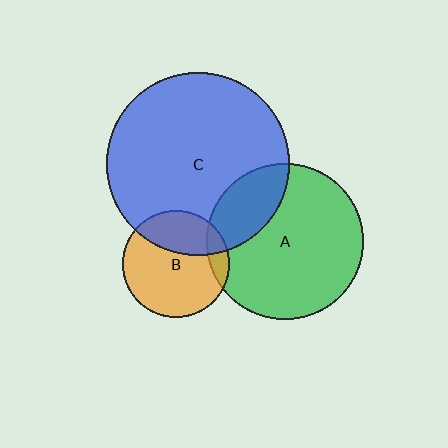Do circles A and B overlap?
Yes.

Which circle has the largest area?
Circle C (blue).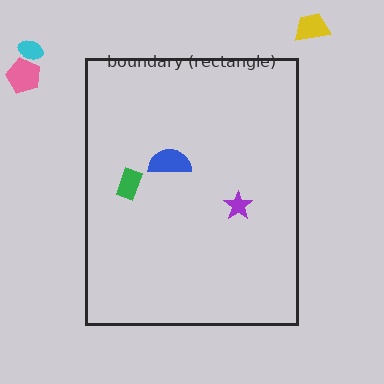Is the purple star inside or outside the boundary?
Inside.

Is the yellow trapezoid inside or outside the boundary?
Outside.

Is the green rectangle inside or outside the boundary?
Inside.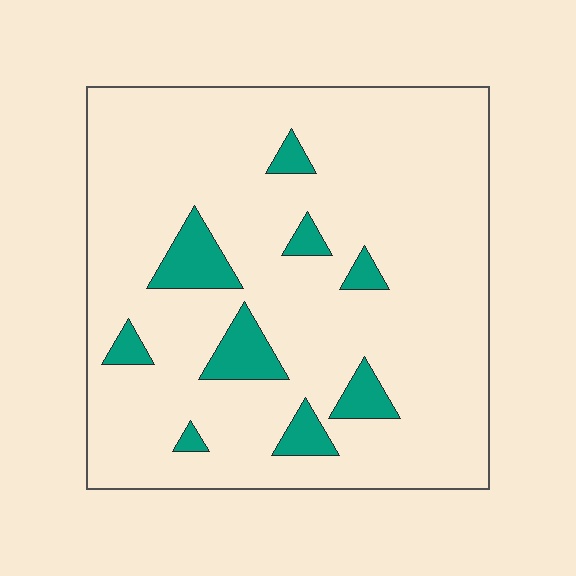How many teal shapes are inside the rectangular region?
9.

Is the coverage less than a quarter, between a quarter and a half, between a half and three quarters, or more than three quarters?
Less than a quarter.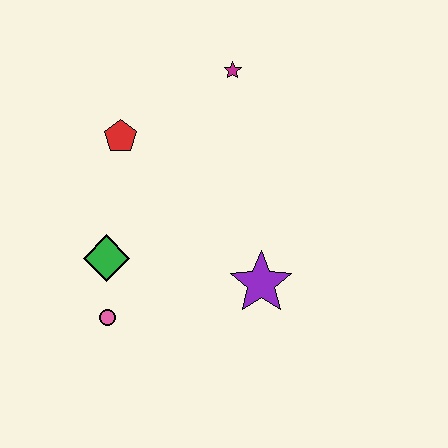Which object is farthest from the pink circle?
The magenta star is farthest from the pink circle.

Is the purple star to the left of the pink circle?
No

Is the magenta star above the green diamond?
Yes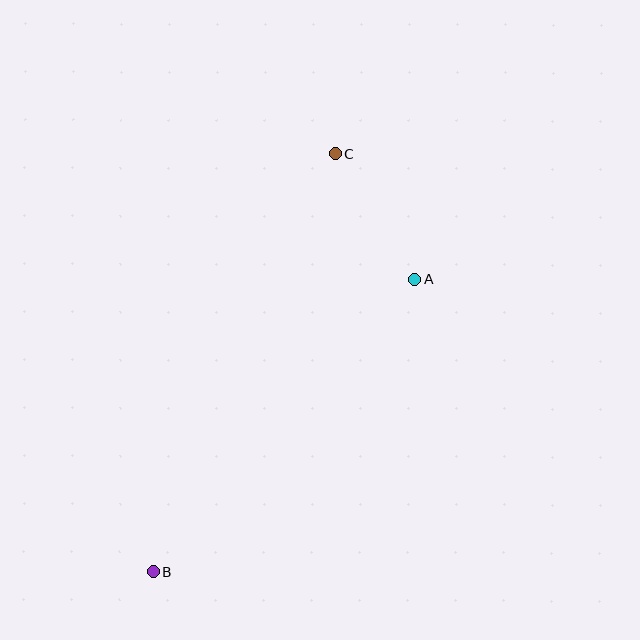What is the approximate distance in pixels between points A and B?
The distance between A and B is approximately 392 pixels.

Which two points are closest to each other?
Points A and C are closest to each other.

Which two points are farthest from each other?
Points B and C are farthest from each other.